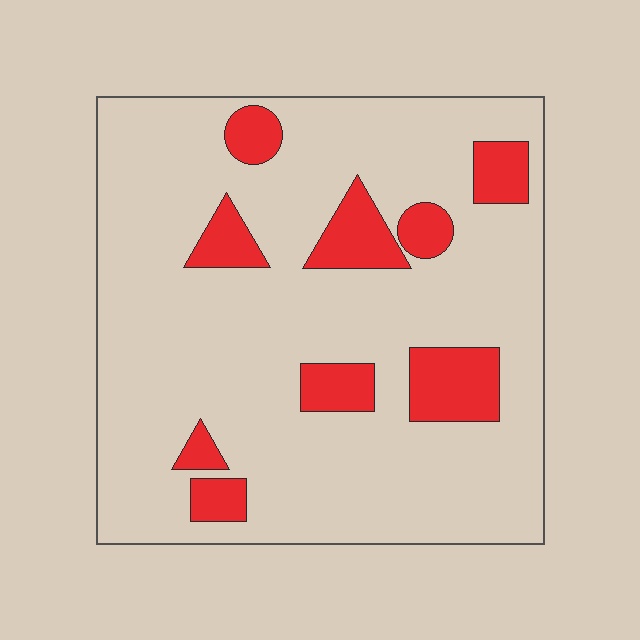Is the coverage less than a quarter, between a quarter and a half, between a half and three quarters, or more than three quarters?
Less than a quarter.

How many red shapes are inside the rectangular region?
9.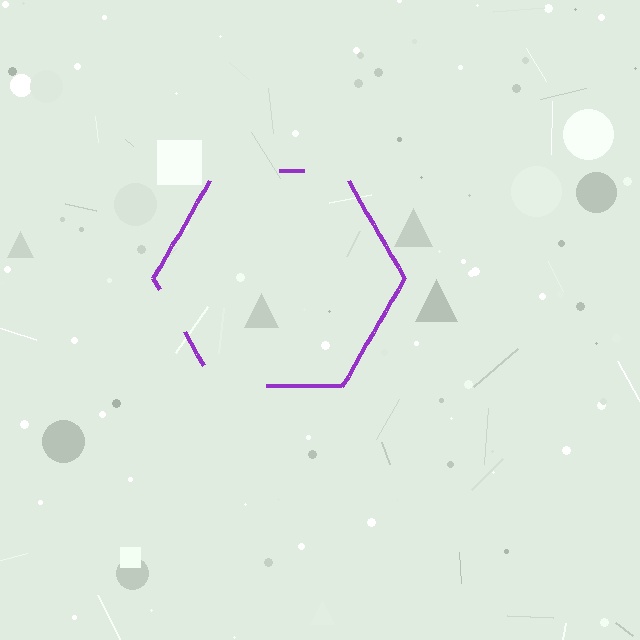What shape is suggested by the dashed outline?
The dashed outline suggests a hexagon.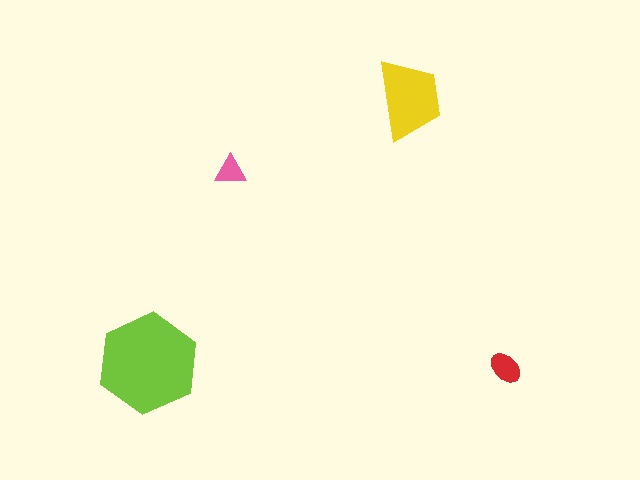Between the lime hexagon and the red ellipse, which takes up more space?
The lime hexagon.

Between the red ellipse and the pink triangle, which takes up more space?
The red ellipse.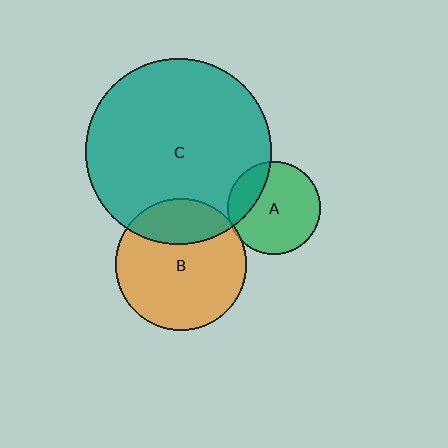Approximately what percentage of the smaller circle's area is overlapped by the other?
Approximately 5%.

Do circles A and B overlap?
Yes.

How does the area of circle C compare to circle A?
Approximately 4.0 times.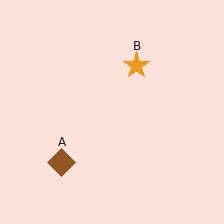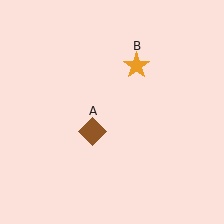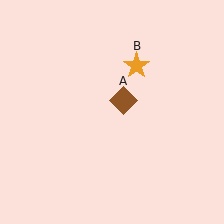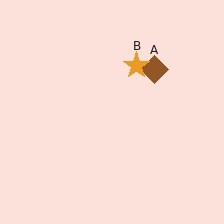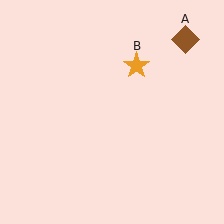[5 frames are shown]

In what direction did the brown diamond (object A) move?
The brown diamond (object A) moved up and to the right.